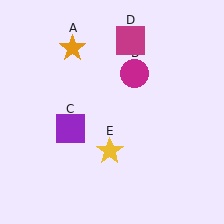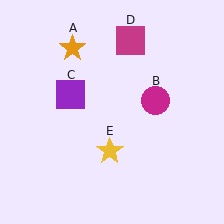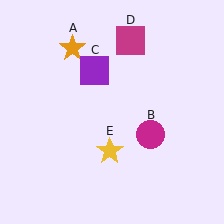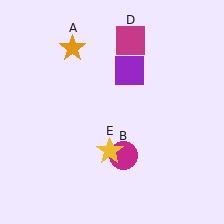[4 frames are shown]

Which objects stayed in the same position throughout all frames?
Orange star (object A) and magenta square (object D) and yellow star (object E) remained stationary.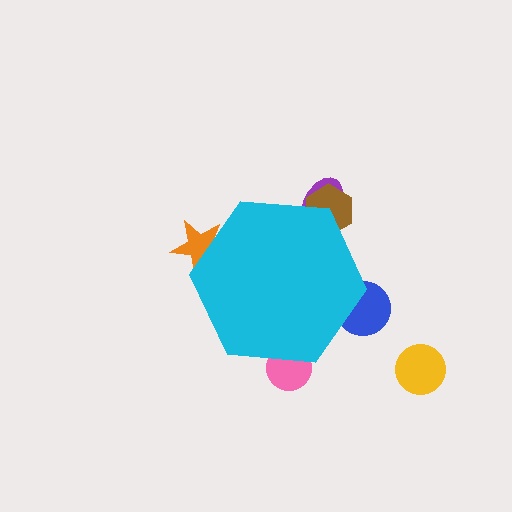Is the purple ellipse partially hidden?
Yes, the purple ellipse is partially hidden behind the cyan hexagon.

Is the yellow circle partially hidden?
No, the yellow circle is fully visible.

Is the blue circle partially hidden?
Yes, the blue circle is partially hidden behind the cyan hexagon.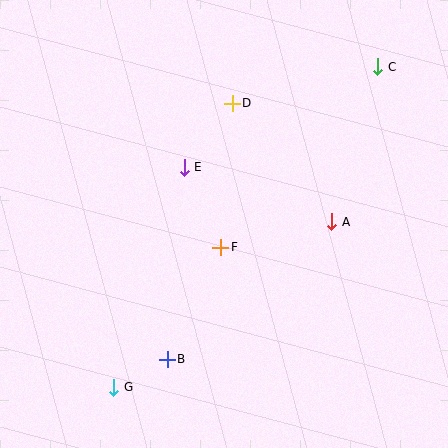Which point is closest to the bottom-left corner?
Point G is closest to the bottom-left corner.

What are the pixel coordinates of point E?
Point E is at (184, 167).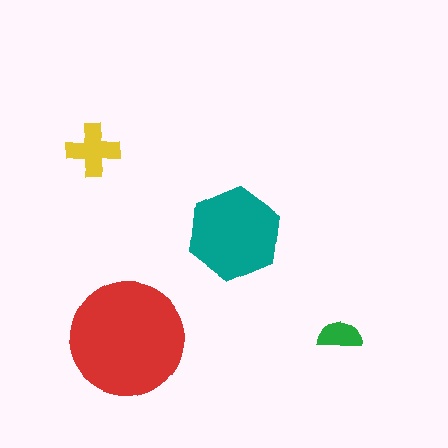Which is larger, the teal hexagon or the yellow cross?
The teal hexagon.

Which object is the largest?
The red circle.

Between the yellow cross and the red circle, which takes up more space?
The red circle.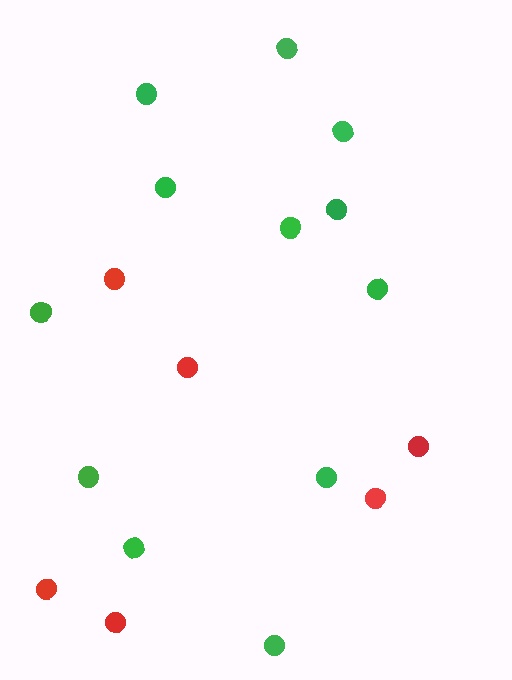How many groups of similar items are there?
There are 2 groups: one group of green circles (12) and one group of red circles (6).